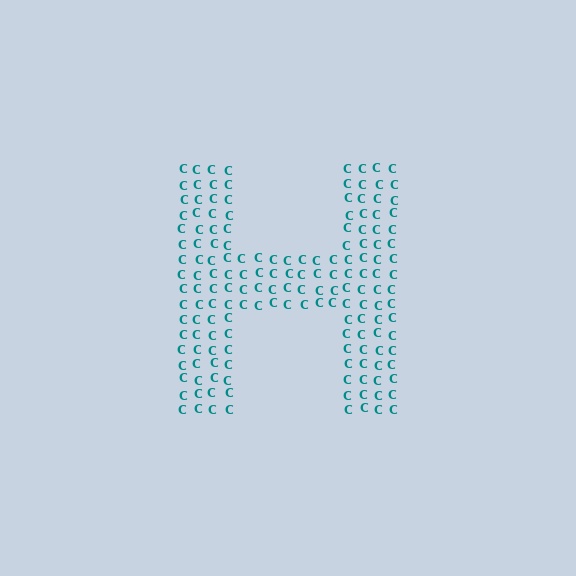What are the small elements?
The small elements are letter C's.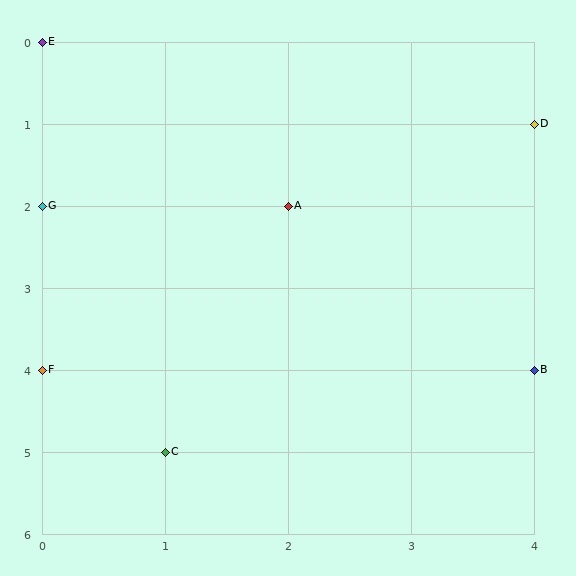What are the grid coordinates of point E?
Point E is at grid coordinates (0, 0).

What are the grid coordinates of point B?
Point B is at grid coordinates (4, 4).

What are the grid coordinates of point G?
Point G is at grid coordinates (0, 2).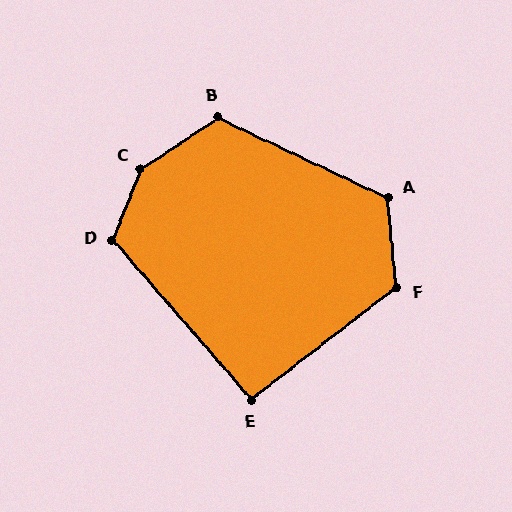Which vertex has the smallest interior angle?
E, at approximately 93 degrees.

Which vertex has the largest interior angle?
C, at approximately 146 degrees.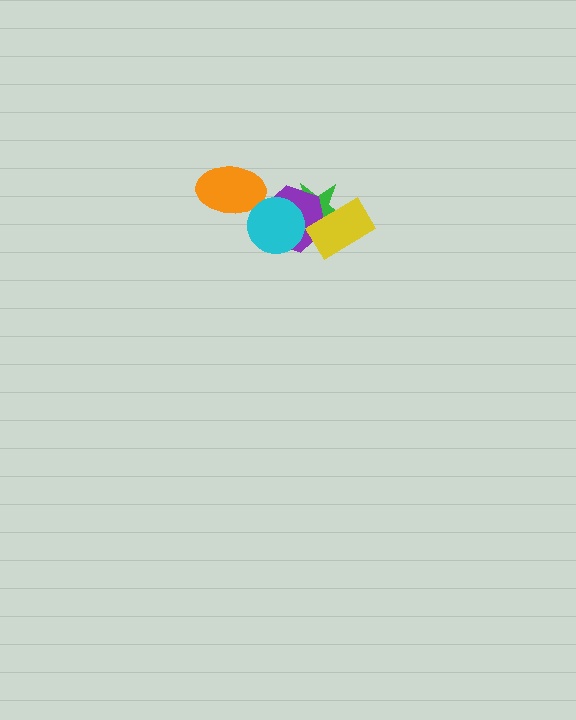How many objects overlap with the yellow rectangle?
2 objects overlap with the yellow rectangle.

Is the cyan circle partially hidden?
No, no other shape covers it.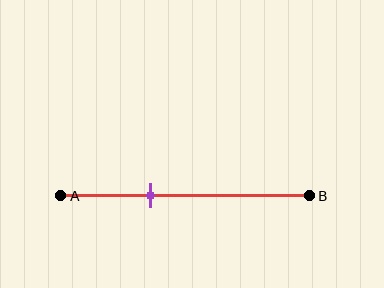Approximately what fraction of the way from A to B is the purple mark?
The purple mark is approximately 35% of the way from A to B.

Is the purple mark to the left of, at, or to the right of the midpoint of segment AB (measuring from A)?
The purple mark is to the left of the midpoint of segment AB.